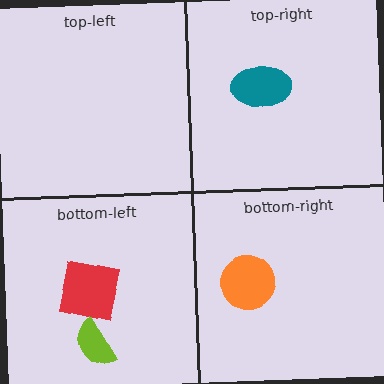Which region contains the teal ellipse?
The top-right region.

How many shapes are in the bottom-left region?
2.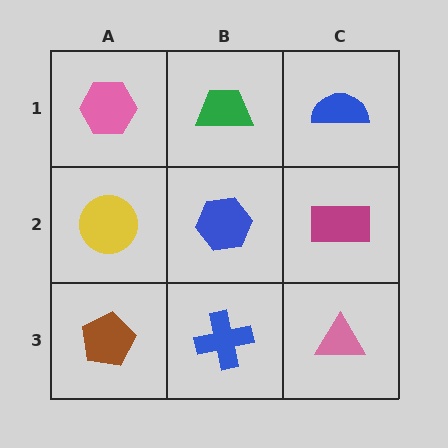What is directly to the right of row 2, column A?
A blue hexagon.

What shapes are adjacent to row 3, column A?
A yellow circle (row 2, column A), a blue cross (row 3, column B).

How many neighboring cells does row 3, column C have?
2.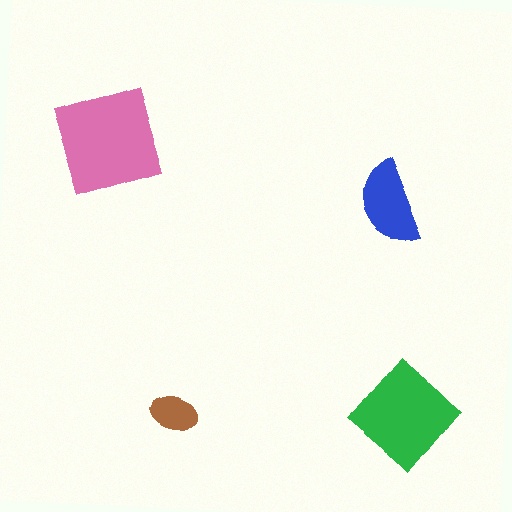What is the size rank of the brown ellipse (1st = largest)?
4th.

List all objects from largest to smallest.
The pink diamond, the green diamond, the blue semicircle, the brown ellipse.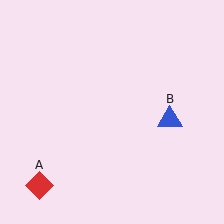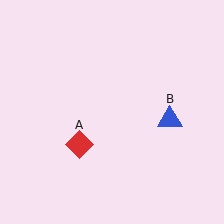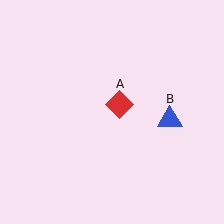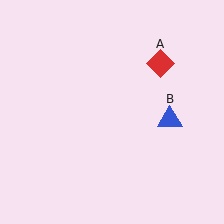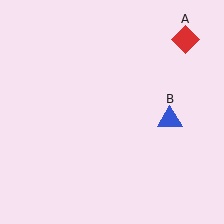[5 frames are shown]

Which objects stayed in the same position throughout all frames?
Blue triangle (object B) remained stationary.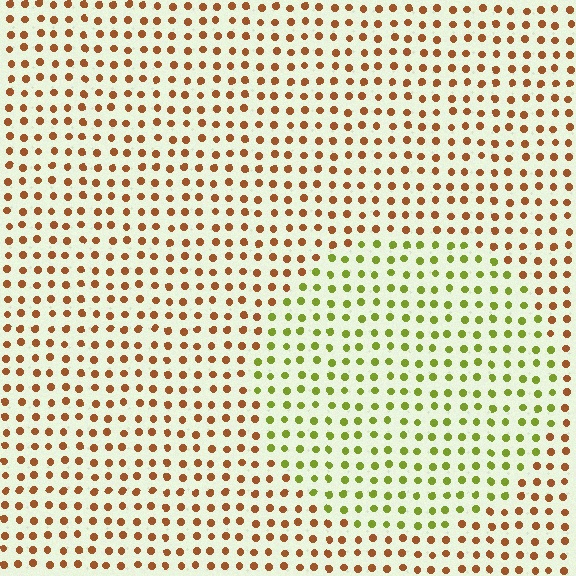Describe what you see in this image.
The image is filled with small brown elements in a uniform arrangement. A circle-shaped region is visible where the elements are tinted to a slightly different hue, forming a subtle color boundary.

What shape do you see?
I see a circle.